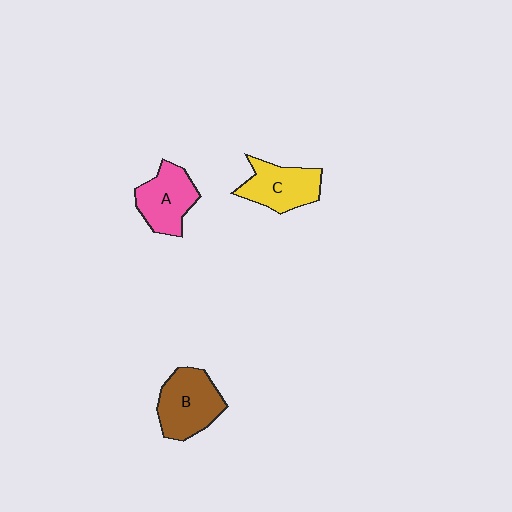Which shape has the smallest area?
Shape A (pink).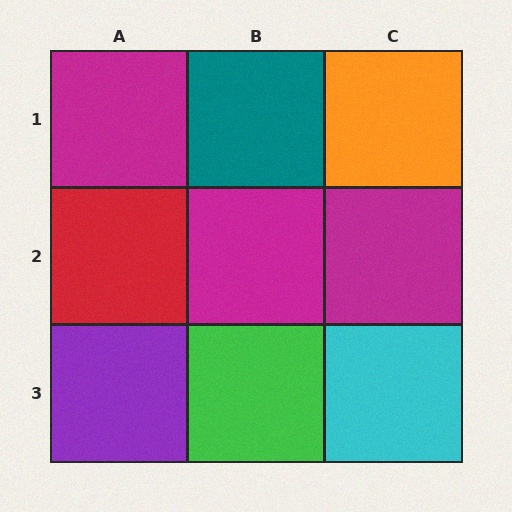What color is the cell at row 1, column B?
Teal.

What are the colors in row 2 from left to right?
Red, magenta, magenta.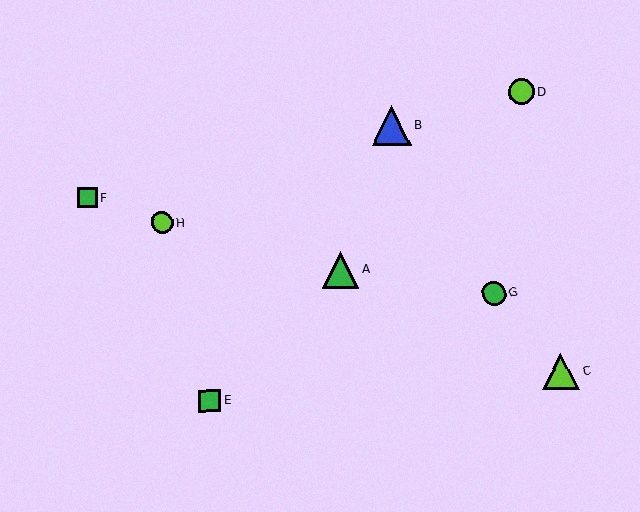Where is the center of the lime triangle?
The center of the lime triangle is at (561, 371).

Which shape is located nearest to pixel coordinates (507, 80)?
The lime circle (labeled D) at (521, 92) is nearest to that location.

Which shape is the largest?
The blue triangle (labeled B) is the largest.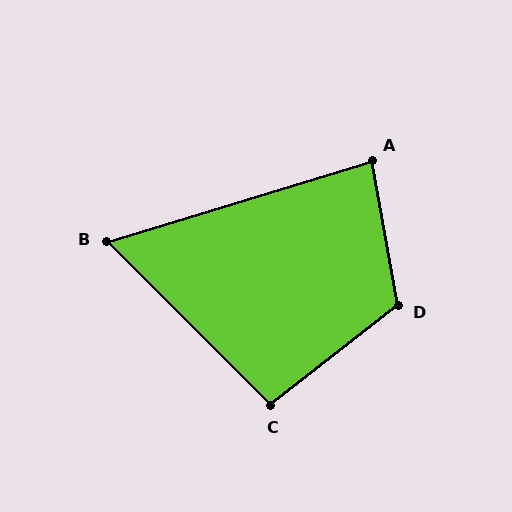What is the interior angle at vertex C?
Approximately 97 degrees (obtuse).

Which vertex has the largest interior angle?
D, at approximately 118 degrees.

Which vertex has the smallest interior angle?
B, at approximately 62 degrees.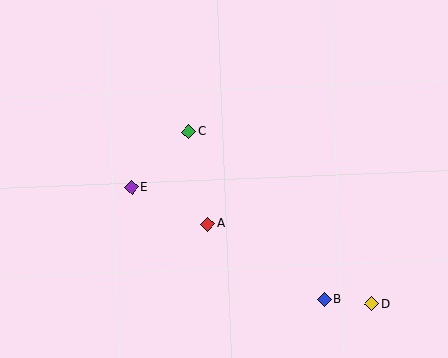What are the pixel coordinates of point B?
Point B is at (324, 300).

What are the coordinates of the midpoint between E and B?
The midpoint between E and B is at (228, 243).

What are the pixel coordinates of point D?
Point D is at (372, 304).